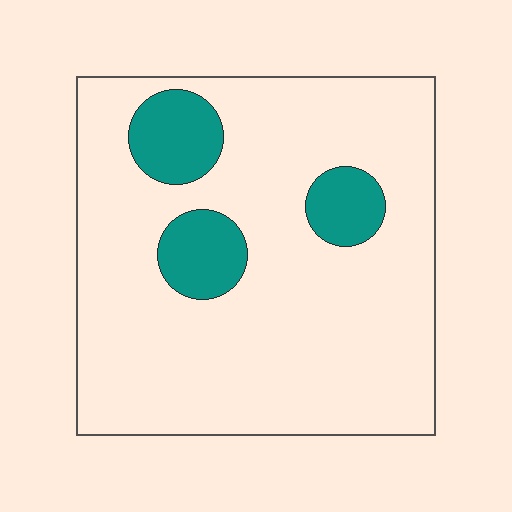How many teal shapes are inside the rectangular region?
3.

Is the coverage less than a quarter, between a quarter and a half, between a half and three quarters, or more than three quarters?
Less than a quarter.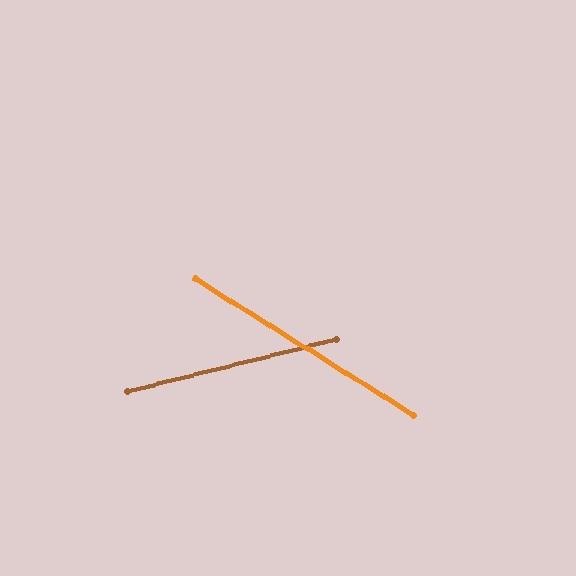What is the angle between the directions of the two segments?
Approximately 46 degrees.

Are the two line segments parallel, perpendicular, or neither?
Neither parallel nor perpendicular — they differ by about 46°.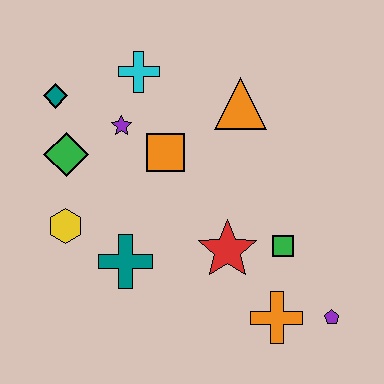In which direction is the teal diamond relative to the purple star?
The teal diamond is to the left of the purple star.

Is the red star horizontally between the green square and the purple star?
Yes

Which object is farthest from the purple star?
The purple pentagon is farthest from the purple star.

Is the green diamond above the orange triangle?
No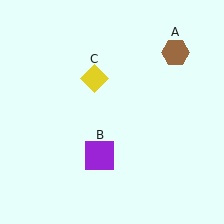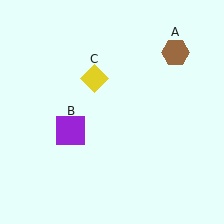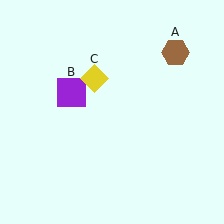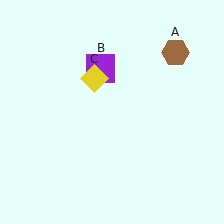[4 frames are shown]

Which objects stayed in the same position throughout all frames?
Brown hexagon (object A) and yellow diamond (object C) remained stationary.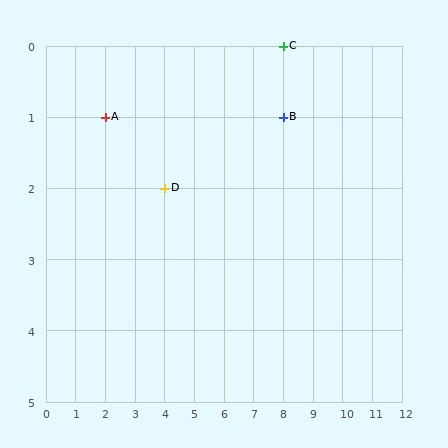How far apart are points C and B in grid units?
Points C and B are 1 row apart.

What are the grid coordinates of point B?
Point B is at grid coordinates (8, 1).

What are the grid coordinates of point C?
Point C is at grid coordinates (8, 0).